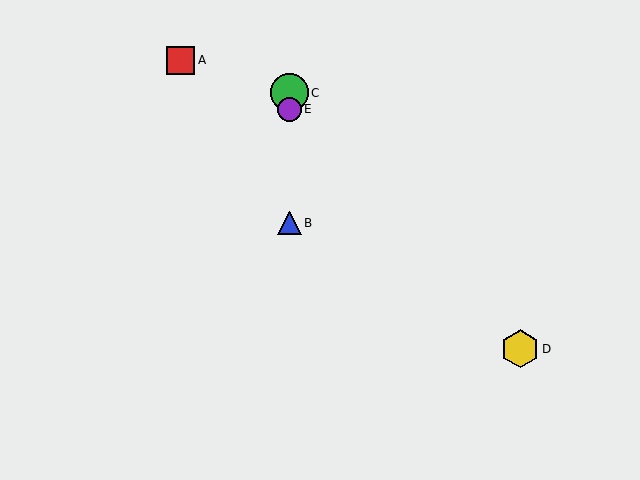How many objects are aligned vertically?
3 objects (B, C, E) are aligned vertically.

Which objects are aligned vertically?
Objects B, C, E are aligned vertically.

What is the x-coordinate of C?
Object C is at x≈290.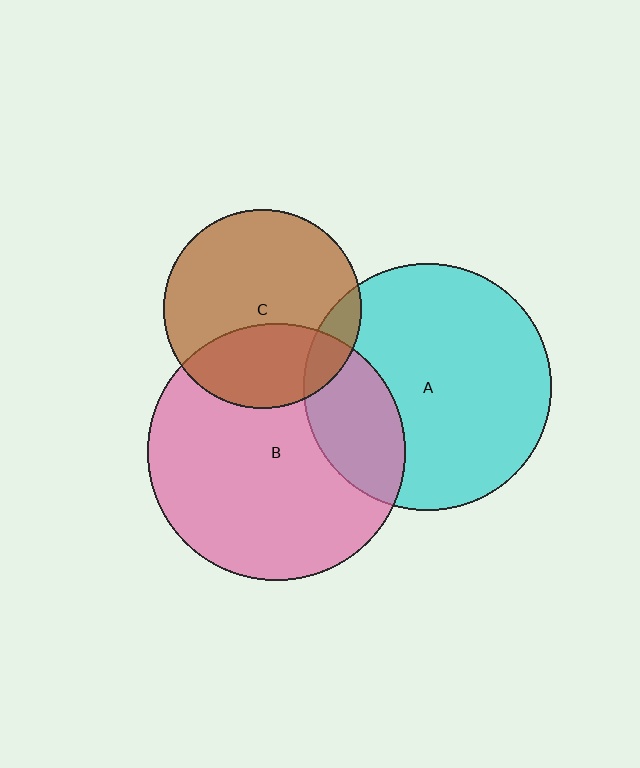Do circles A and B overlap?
Yes.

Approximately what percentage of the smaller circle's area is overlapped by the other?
Approximately 25%.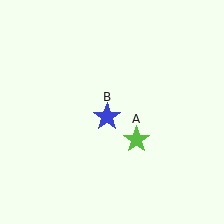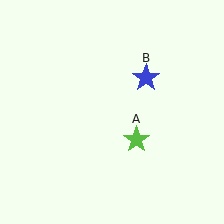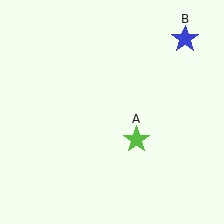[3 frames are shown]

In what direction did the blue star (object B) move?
The blue star (object B) moved up and to the right.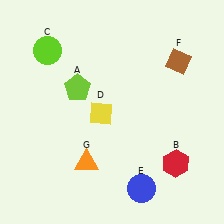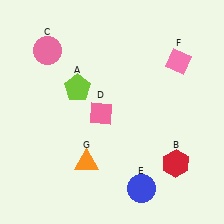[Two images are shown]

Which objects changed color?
C changed from lime to pink. D changed from yellow to pink. F changed from brown to pink.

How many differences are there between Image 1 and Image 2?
There are 3 differences between the two images.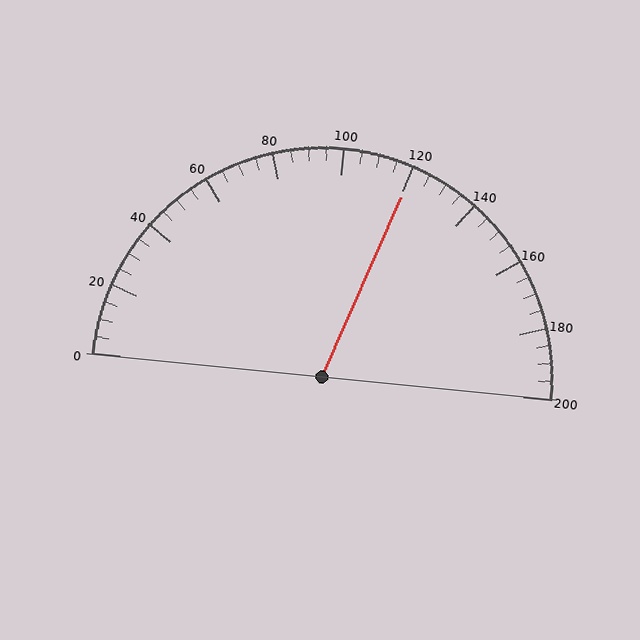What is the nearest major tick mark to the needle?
The nearest major tick mark is 120.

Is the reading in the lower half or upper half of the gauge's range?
The reading is in the upper half of the range (0 to 200).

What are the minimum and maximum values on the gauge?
The gauge ranges from 0 to 200.